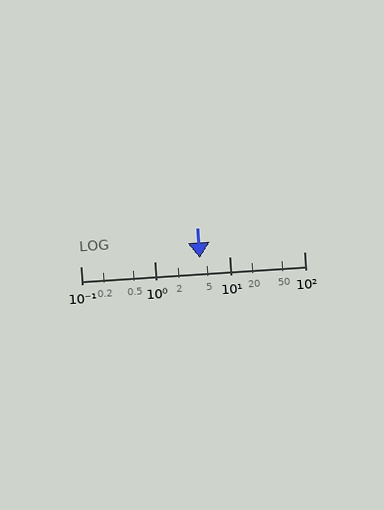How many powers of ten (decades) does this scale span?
The scale spans 3 decades, from 0.1 to 100.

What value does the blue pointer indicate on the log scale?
The pointer indicates approximately 4.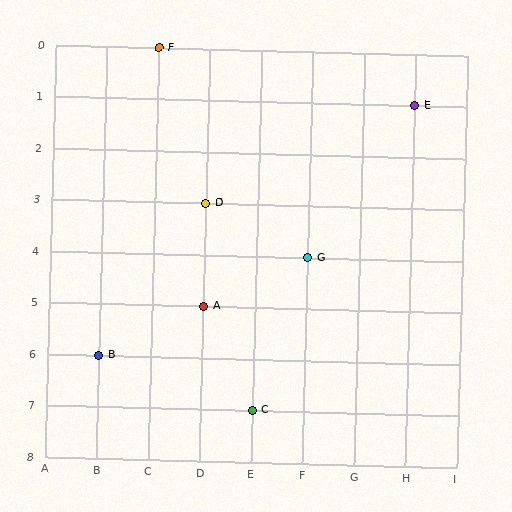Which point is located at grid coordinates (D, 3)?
Point D is at (D, 3).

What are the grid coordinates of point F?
Point F is at grid coordinates (C, 0).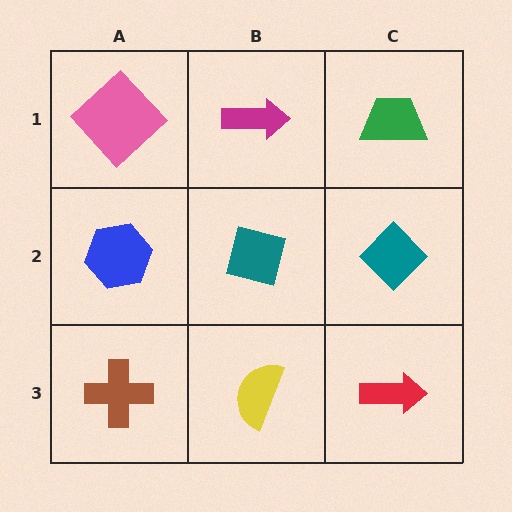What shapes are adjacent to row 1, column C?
A teal diamond (row 2, column C), a magenta arrow (row 1, column B).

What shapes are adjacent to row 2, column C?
A green trapezoid (row 1, column C), a red arrow (row 3, column C), a teal square (row 2, column B).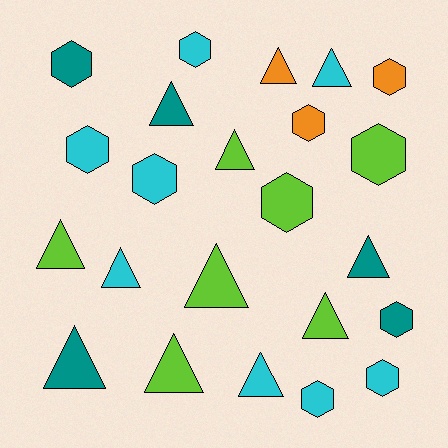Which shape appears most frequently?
Triangle, with 12 objects.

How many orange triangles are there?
There is 1 orange triangle.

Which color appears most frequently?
Cyan, with 8 objects.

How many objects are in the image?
There are 23 objects.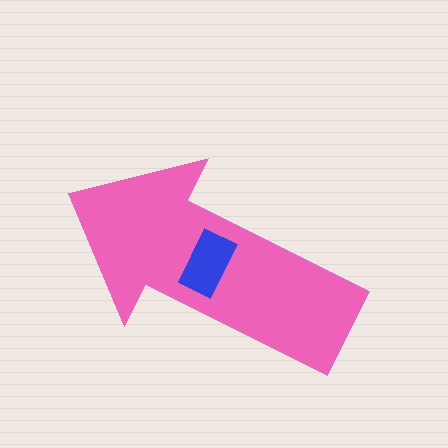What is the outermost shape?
The pink arrow.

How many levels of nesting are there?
2.